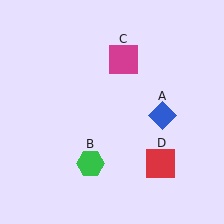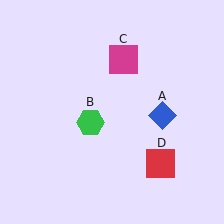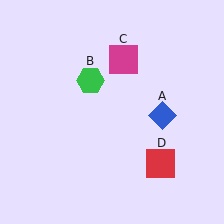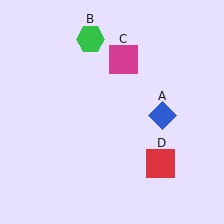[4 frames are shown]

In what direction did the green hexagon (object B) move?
The green hexagon (object B) moved up.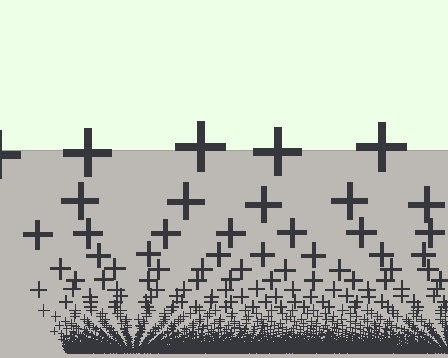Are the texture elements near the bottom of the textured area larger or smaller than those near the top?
Smaller. The gradient is inverted — elements near the bottom are smaller and denser.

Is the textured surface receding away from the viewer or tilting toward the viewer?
The surface appears to tilt toward the viewer. Texture elements get larger and sparser toward the top.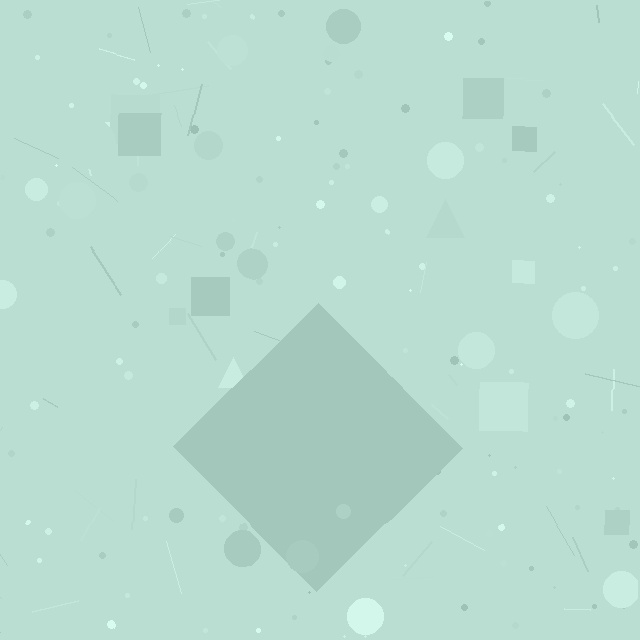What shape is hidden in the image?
A diamond is hidden in the image.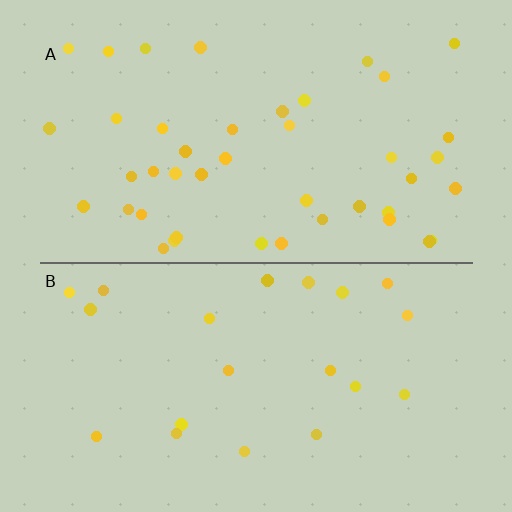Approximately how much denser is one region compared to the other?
Approximately 2.1× — region A over region B.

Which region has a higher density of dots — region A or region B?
A (the top).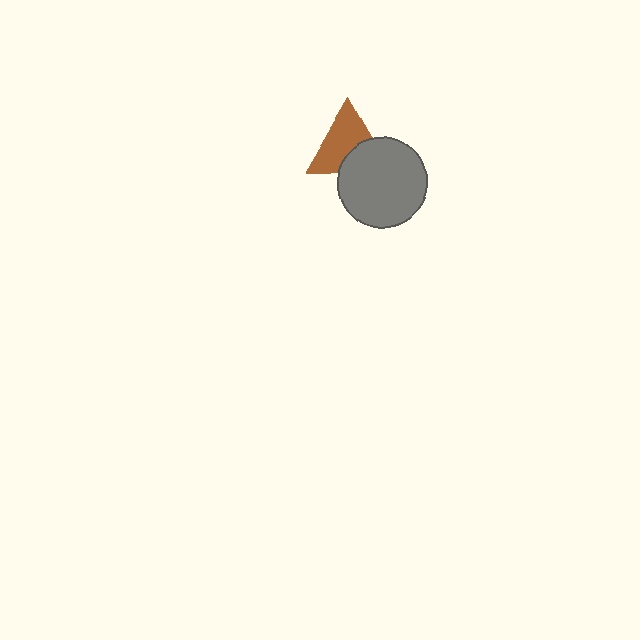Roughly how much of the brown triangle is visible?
About half of it is visible (roughly 65%).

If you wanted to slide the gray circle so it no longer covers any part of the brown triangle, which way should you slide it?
Slide it down — that is the most direct way to separate the two shapes.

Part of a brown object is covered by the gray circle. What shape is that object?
It is a triangle.